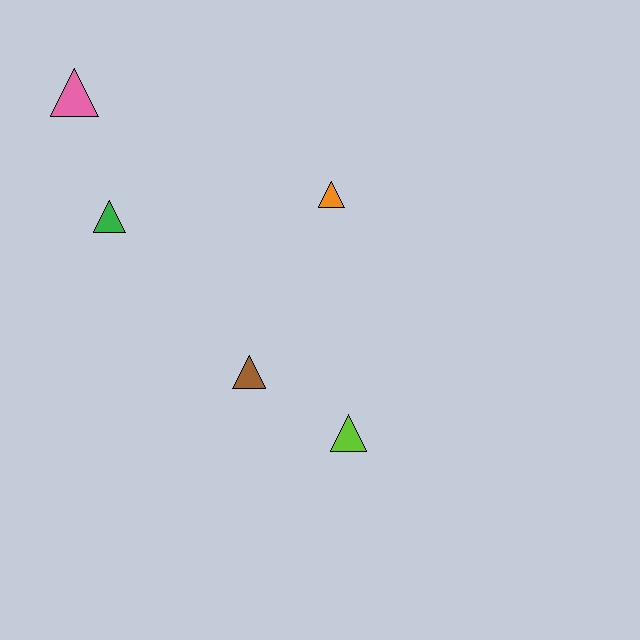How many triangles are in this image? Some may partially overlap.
There are 5 triangles.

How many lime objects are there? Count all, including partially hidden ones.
There is 1 lime object.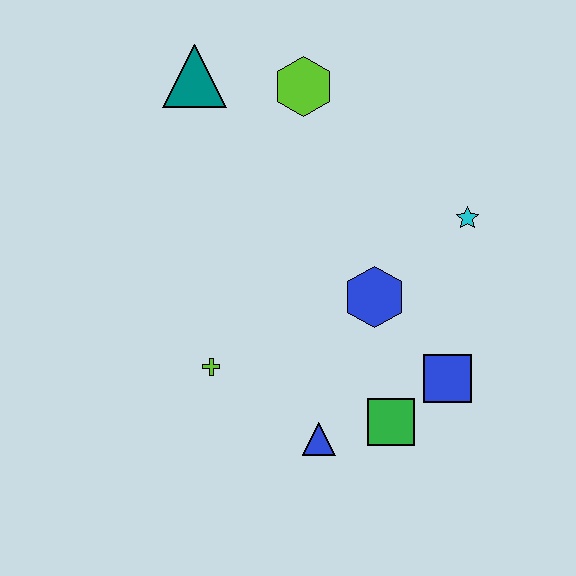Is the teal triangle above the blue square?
Yes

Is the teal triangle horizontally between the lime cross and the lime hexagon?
No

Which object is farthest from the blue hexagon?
The teal triangle is farthest from the blue hexagon.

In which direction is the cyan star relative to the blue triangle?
The cyan star is above the blue triangle.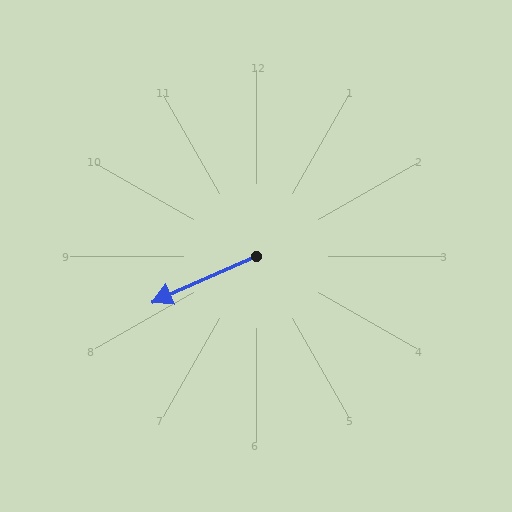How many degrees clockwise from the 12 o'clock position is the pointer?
Approximately 246 degrees.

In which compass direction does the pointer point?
Southwest.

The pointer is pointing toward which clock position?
Roughly 8 o'clock.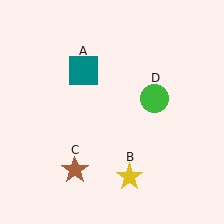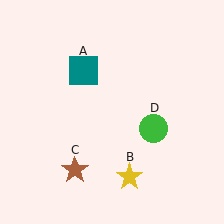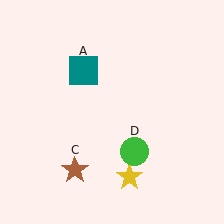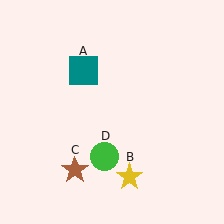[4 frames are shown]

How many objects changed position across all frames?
1 object changed position: green circle (object D).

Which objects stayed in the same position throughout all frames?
Teal square (object A) and yellow star (object B) and brown star (object C) remained stationary.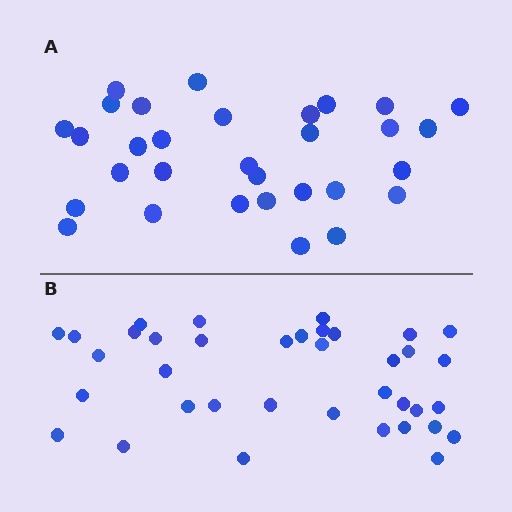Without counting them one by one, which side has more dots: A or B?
Region B (the bottom region) has more dots.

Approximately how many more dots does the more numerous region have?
Region B has about 6 more dots than region A.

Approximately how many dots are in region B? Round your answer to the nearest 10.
About 40 dots. (The exact count is 37, which rounds to 40.)